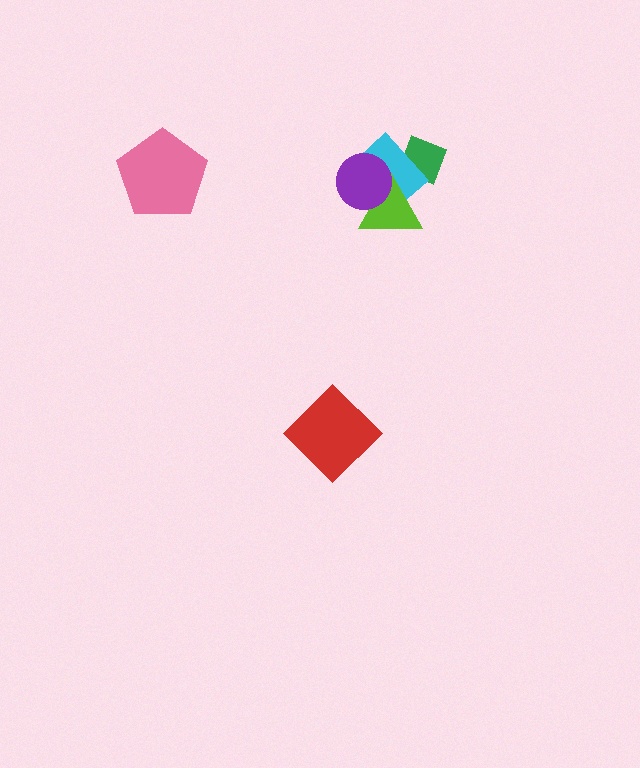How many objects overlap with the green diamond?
1 object overlaps with the green diamond.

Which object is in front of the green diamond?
The cyan rectangle is in front of the green diamond.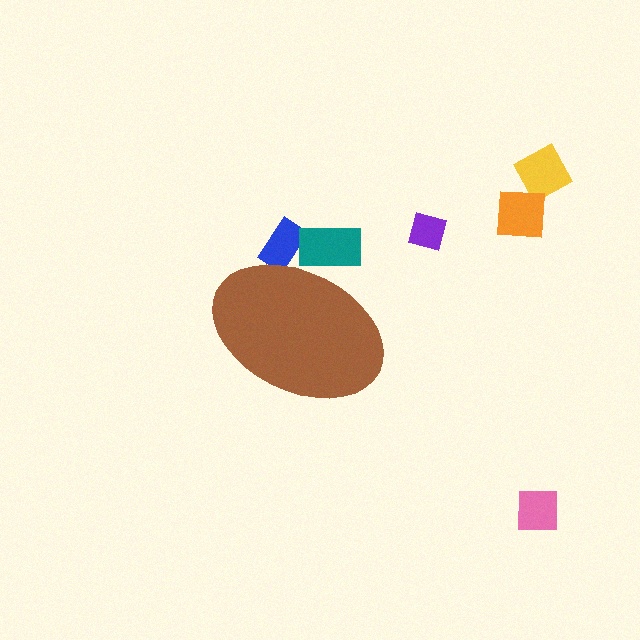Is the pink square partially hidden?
No, the pink square is fully visible.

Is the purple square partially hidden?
No, the purple square is fully visible.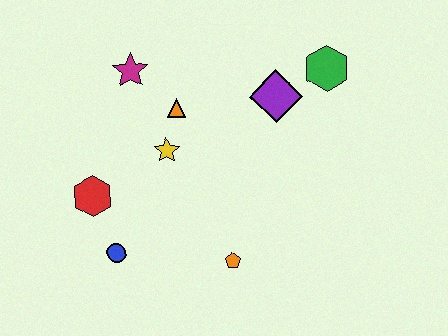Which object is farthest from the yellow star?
The green hexagon is farthest from the yellow star.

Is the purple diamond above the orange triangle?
Yes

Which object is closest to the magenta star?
The orange triangle is closest to the magenta star.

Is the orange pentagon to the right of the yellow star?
Yes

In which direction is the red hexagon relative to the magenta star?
The red hexagon is below the magenta star.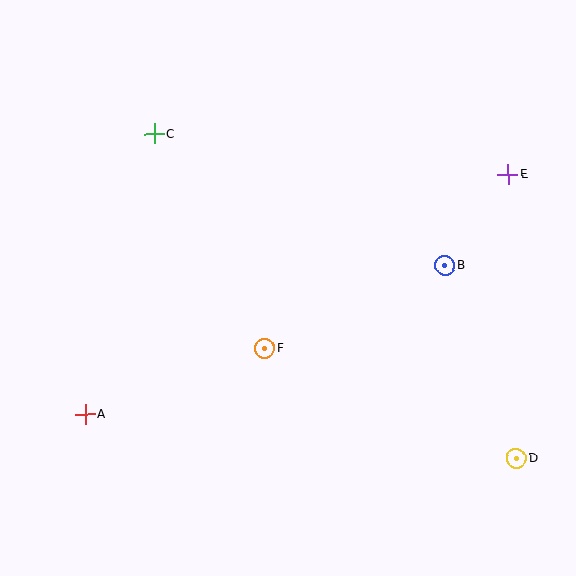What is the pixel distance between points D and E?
The distance between D and E is 284 pixels.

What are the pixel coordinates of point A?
Point A is at (85, 414).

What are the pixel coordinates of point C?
Point C is at (154, 134).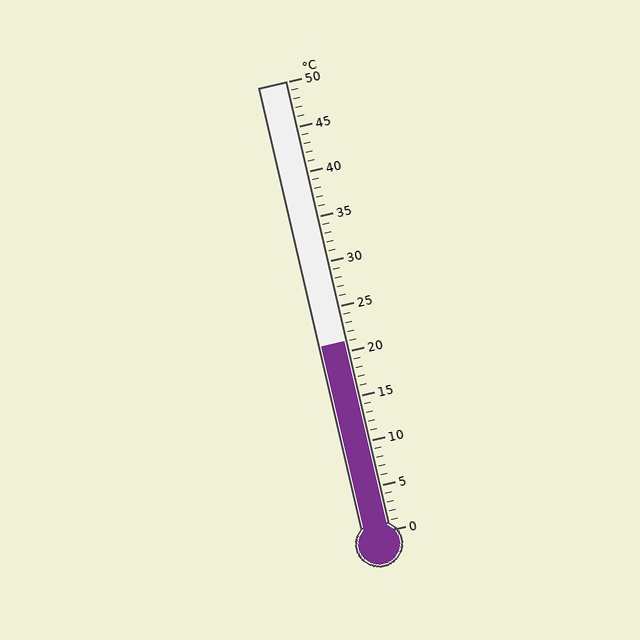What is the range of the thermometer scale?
The thermometer scale ranges from 0°C to 50°C.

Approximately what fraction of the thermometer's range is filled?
The thermometer is filled to approximately 40% of its range.